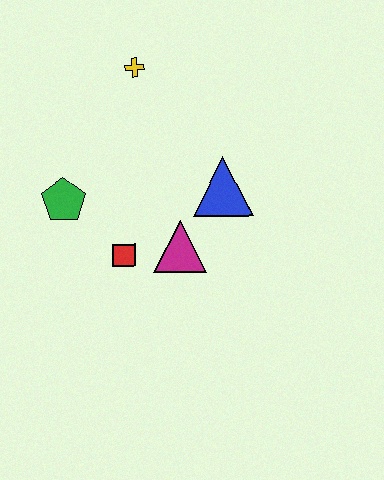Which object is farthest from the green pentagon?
The blue triangle is farthest from the green pentagon.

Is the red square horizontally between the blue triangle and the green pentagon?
Yes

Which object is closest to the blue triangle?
The magenta triangle is closest to the blue triangle.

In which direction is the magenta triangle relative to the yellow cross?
The magenta triangle is below the yellow cross.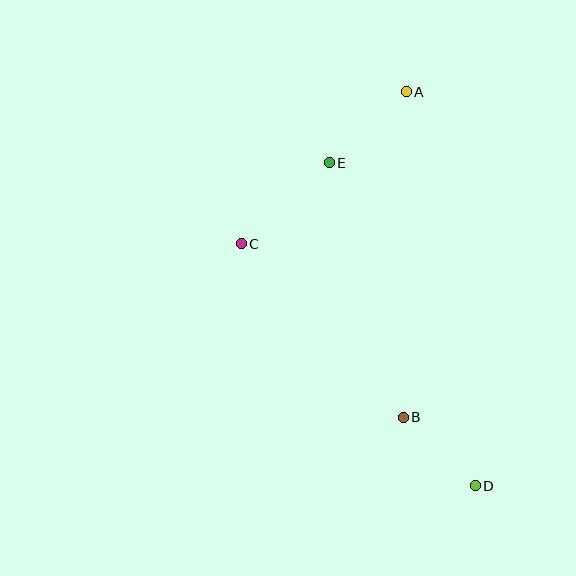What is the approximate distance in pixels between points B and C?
The distance between B and C is approximately 237 pixels.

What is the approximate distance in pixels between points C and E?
The distance between C and E is approximately 120 pixels.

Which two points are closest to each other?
Points B and D are closest to each other.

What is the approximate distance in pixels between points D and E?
The distance between D and E is approximately 354 pixels.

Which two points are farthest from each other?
Points A and D are farthest from each other.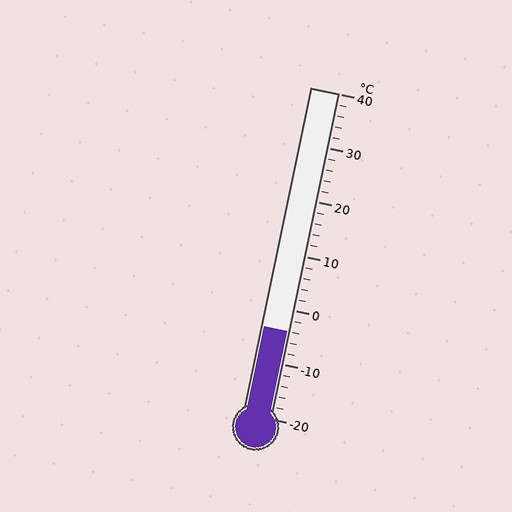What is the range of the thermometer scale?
The thermometer scale ranges from -20°C to 40°C.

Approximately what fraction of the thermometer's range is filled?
The thermometer is filled to approximately 25% of its range.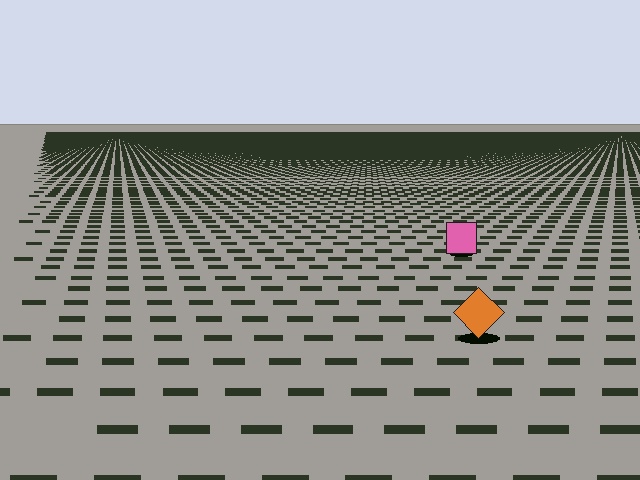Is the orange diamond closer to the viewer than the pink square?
Yes. The orange diamond is closer — you can tell from the texture gradient: the ground texture is coarser near it.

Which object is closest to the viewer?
The orange diamond is closest. The texture marks near it are larger and more spread out.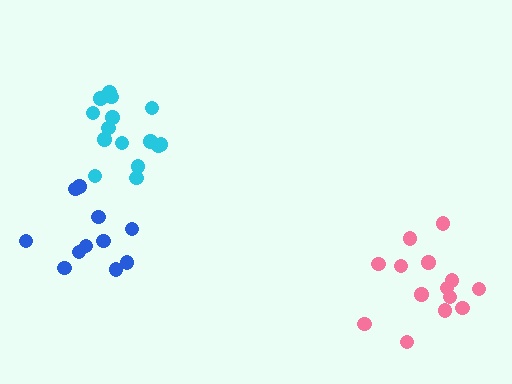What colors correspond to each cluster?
The clusters are colored: blue, cyan, pink.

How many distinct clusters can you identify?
There are 3 distinct clusters.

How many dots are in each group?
Group 1: 11 dots, Group 2: 15 dots, Group 3: 14 dots (40 total).